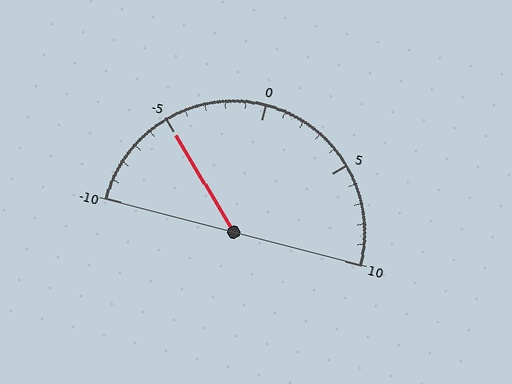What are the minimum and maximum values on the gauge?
The gauge ranges from -10 to 10.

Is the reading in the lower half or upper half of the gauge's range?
The reading is in the lower half of the range (-10 to 10).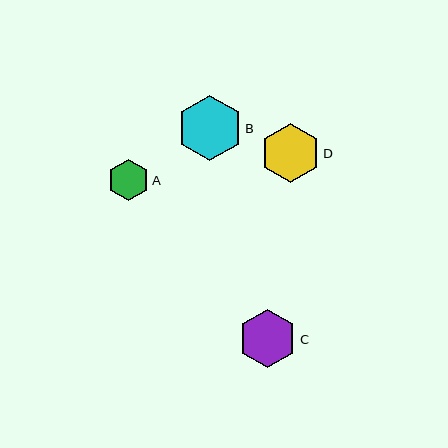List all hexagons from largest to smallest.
From largest to smallest: B, D, C, A.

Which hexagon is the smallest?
Hexagon A is the smallest with a size of approximately 42 pixels.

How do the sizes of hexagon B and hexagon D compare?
Hexagon B and hexagon D are approximately the same size.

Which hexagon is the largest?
Hexagon B is the largest with a size of approximately 65 pixels.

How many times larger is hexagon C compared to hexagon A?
Hexagon C is approximately 1.4 times the size of hexagon A.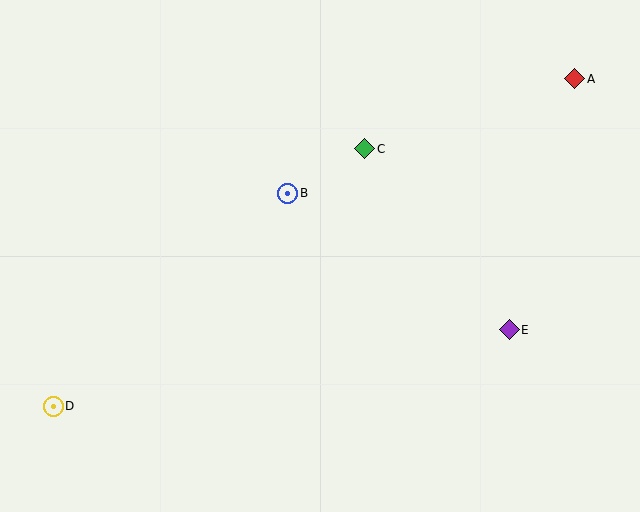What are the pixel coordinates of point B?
Point B is at (288, 193).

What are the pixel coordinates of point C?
Point C is at (365, 149).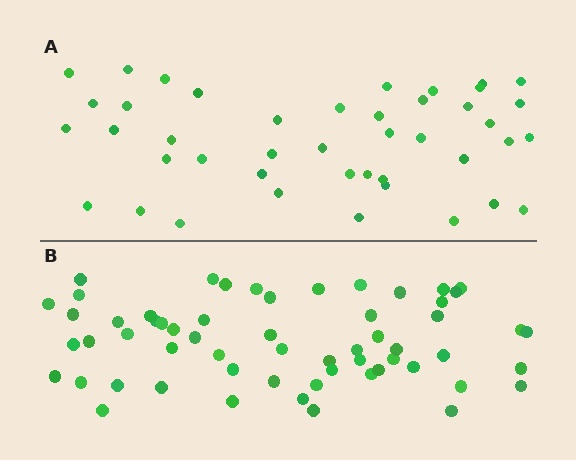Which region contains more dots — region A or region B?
Region B (the bottom region) has more dots.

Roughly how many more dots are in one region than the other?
Region B has approximately 15 more dots than region A.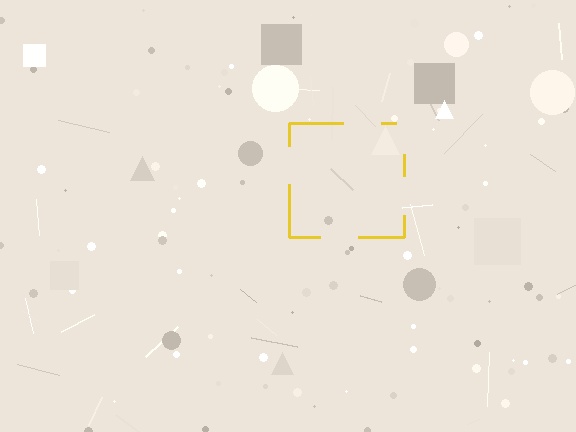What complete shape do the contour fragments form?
The contour fragments form a square.